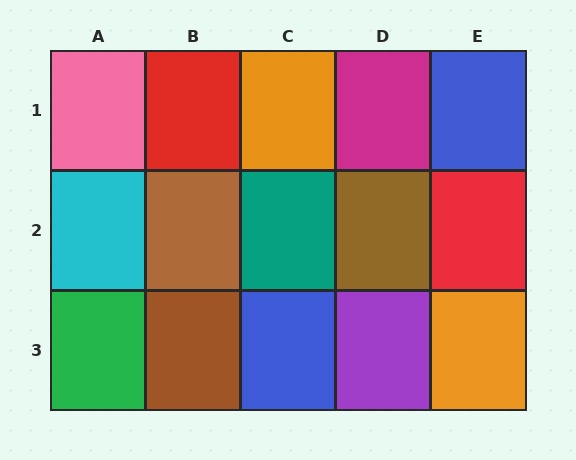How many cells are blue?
2 cells are blue.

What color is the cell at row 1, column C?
Orange.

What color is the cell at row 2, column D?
Brown.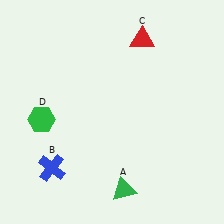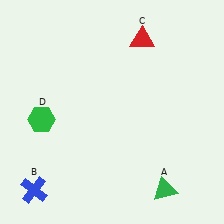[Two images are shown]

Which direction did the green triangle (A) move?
The green triangle (A) moved right.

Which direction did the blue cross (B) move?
The blue cross (B) moved down.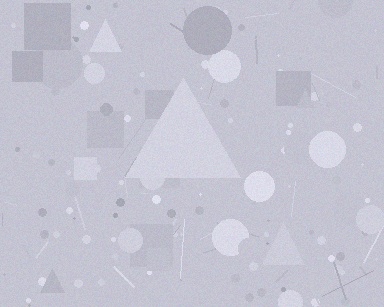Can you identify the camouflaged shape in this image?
The camouflaged shape is a triangle.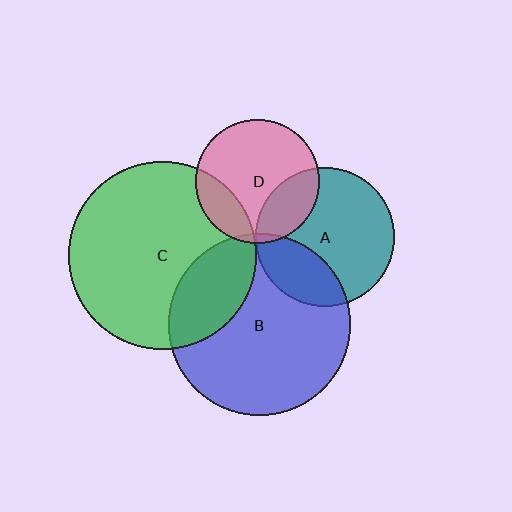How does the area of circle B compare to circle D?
Approximately 2.2 times.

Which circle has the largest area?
Circle C (green).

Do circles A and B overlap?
Yes.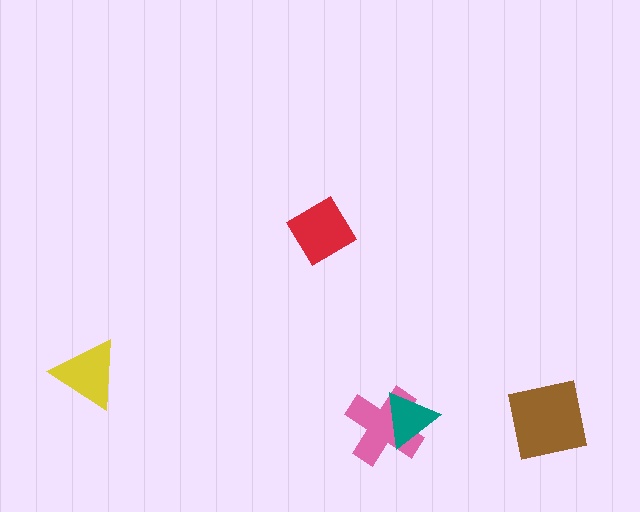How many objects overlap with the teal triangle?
1 object overlaps with the teal triangle.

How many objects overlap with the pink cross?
1 object overlaps with the pink cross.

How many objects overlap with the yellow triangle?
0 objects overlap with the yellow triangle.